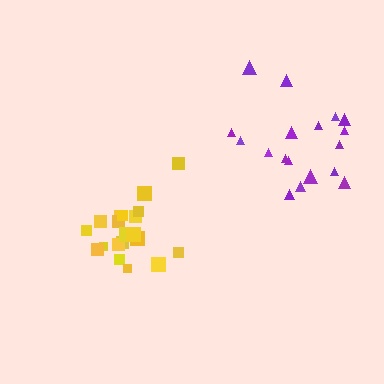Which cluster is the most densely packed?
Yellow.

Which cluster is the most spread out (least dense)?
Purple.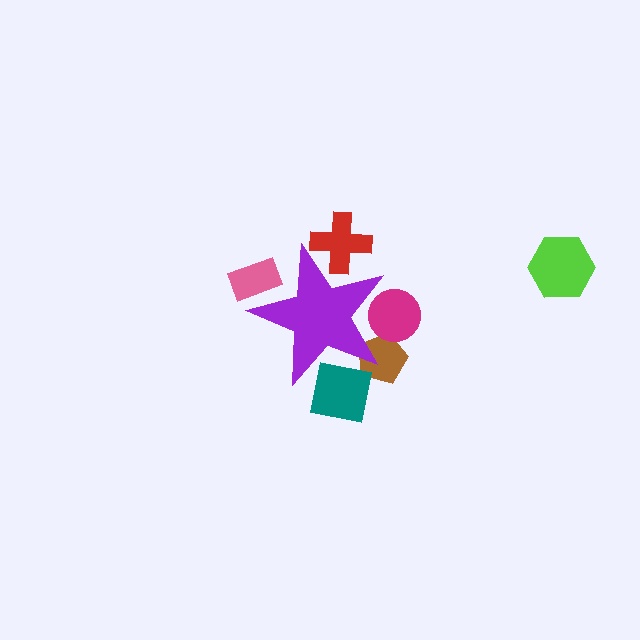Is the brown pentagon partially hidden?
Yes, the brown pentagon is partially hidden behind the purple star.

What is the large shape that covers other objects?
A purple star.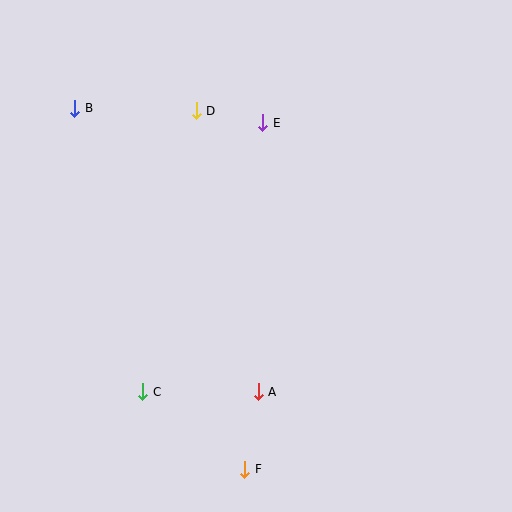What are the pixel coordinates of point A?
Point A is at (258, 392).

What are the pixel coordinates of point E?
Point E is at (263, 123).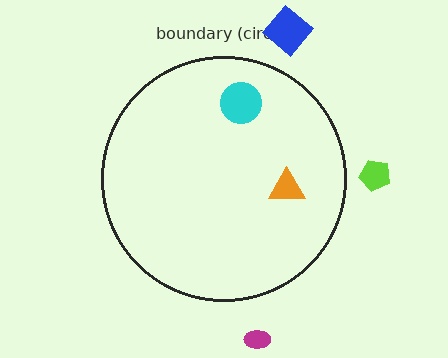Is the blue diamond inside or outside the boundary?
Outside.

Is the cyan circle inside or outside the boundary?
Inside.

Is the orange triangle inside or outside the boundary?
Inside.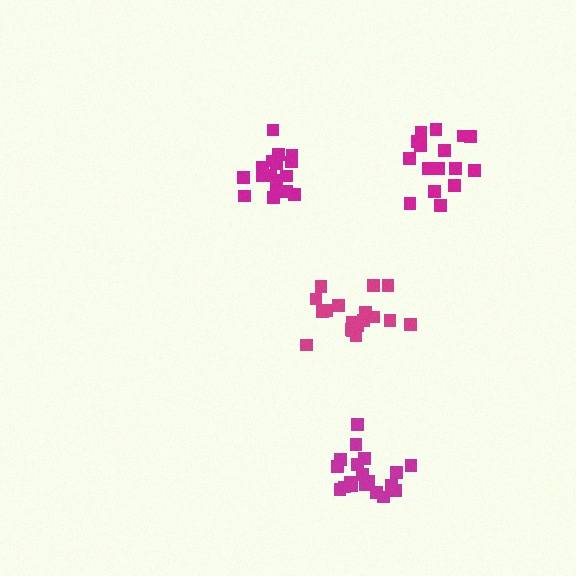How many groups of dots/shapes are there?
There are 4 groups.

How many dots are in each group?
Group 1: 19 dots, Group 2: 18 dots, Group 3: 18 dots, Group 4: 16 dots (71 total).